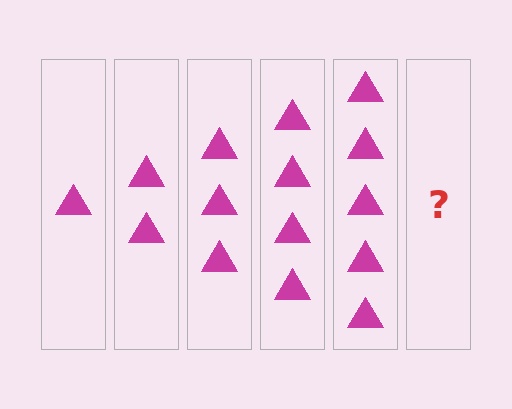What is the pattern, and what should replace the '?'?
The pattern is that each step adds one more triangle. The '?' should be 6 triangles.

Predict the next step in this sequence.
The next step is 6 triangles.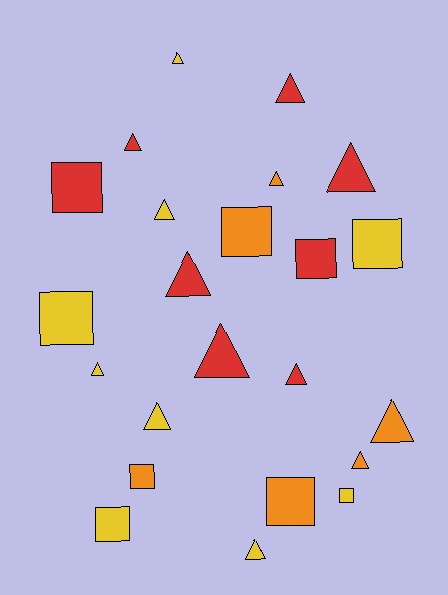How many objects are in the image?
There are 23 objects.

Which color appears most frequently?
Yellow, with 9 objects.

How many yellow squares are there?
There are 4 yellow squares.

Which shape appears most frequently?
Triangle, with 14 objects.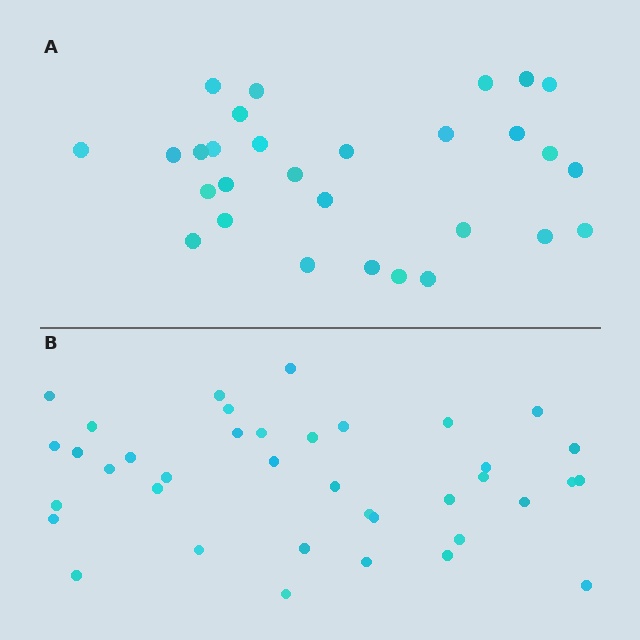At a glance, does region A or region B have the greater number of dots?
Region B (the bottom region) has more dots.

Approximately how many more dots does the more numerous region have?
Region B has roughly 8 or so more dots than region A.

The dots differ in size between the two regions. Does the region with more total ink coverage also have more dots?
No. Region A has more total ink coverage because its dots are larger, but region B actually contains more individual dots. Total area can be misleading — the number of items is what matters here.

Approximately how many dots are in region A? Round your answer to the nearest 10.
About 30 dots. (The exact count is 29, which rounds to 30.)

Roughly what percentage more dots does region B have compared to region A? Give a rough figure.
About 30% more.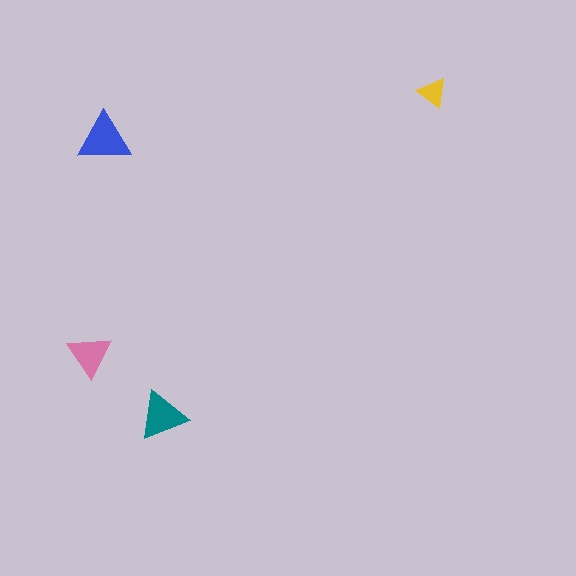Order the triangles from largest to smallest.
the blue one, the teal one, the pink one, the yellow one.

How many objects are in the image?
There are 4 objects in the image.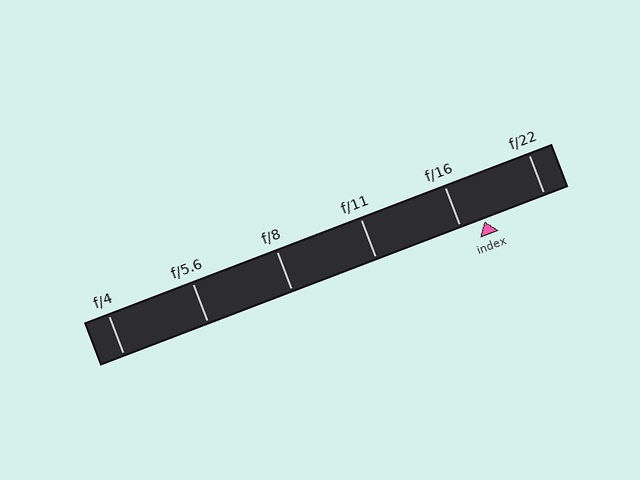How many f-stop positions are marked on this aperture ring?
There are 6 f-stop positions marked.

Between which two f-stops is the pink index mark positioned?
The index mark is between f/16 and f/22.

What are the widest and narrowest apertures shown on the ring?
The widest aperture shown is f/4 and the narrowest is f/22.